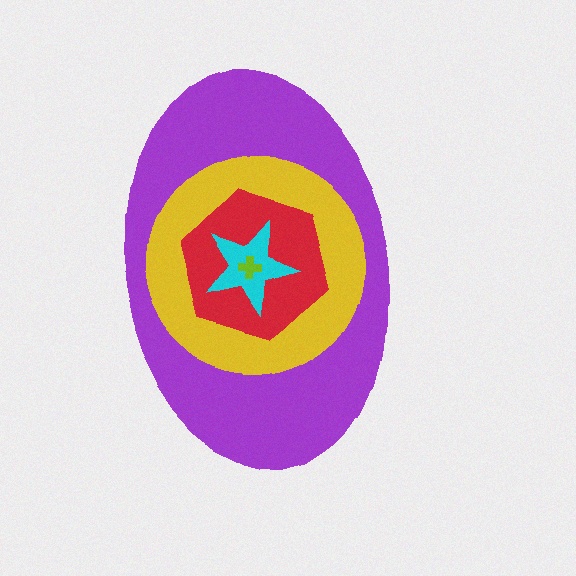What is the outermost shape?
The purple ellipse.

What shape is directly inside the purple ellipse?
The yellow circle.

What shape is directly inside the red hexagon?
The cyan star.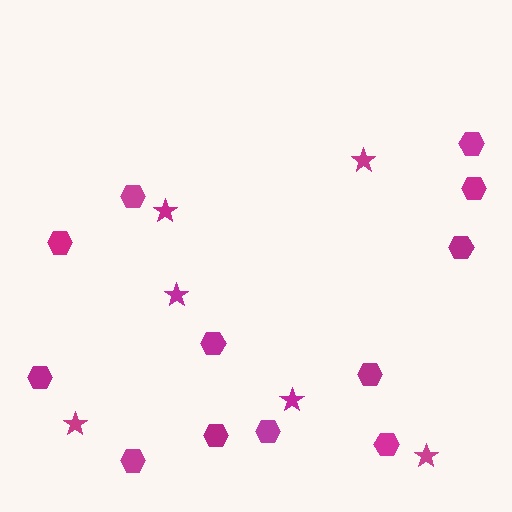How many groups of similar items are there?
There are 2 groups: one group of hexagons (12) and one group of stars (6).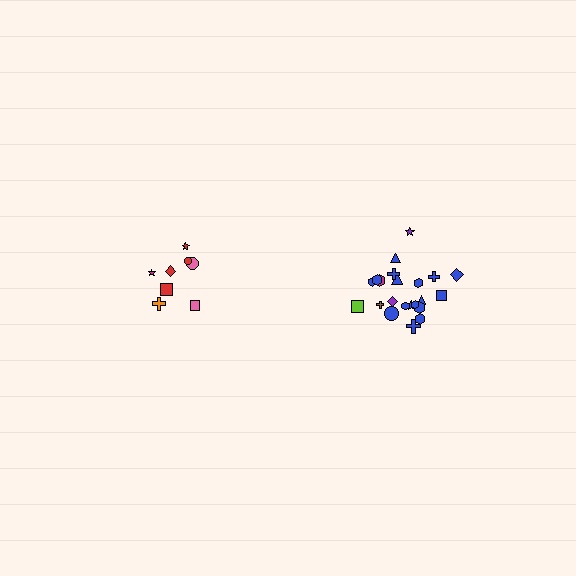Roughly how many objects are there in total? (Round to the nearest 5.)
Roughly 30 objects in total.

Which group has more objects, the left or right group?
The right group.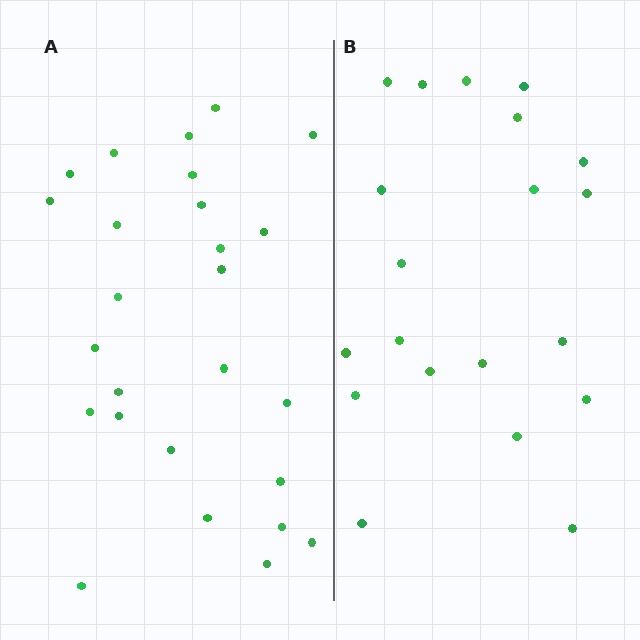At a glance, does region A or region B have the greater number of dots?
Region A (the left region) has more dots.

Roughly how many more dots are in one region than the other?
Region A has about 6 more dots than region B.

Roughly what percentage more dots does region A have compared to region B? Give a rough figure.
About 30% more.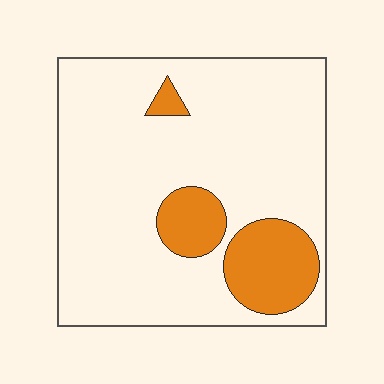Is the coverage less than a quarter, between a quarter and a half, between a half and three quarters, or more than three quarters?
Less than a quarter.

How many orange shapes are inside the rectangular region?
3.